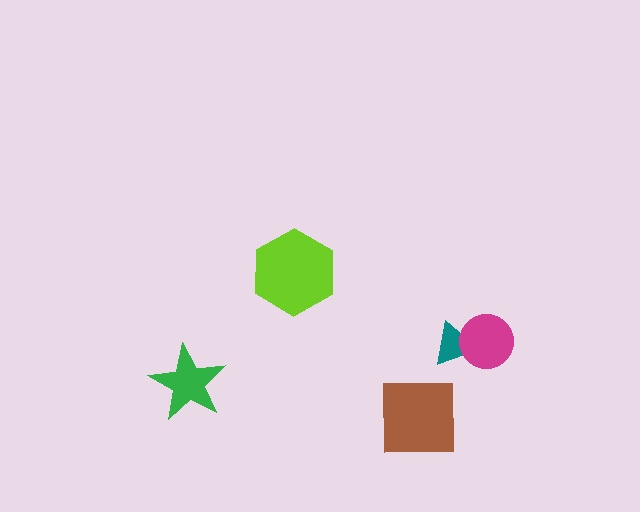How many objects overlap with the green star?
0 objects overlap with the green star.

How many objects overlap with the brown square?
0 objects overlap with the brown square.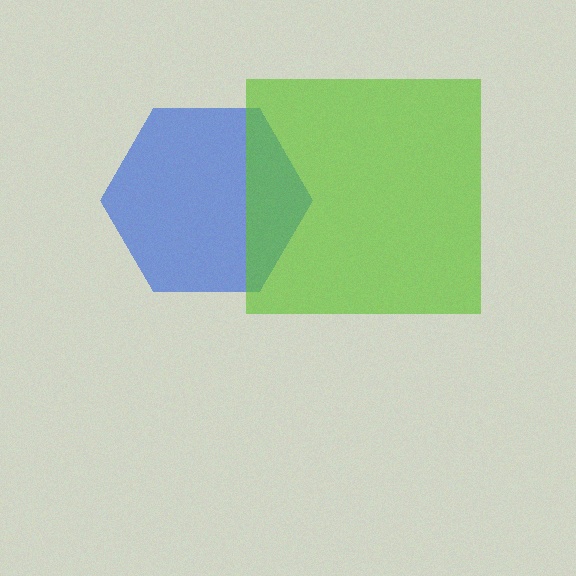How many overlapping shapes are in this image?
There are 2 overlapping shapes in the image.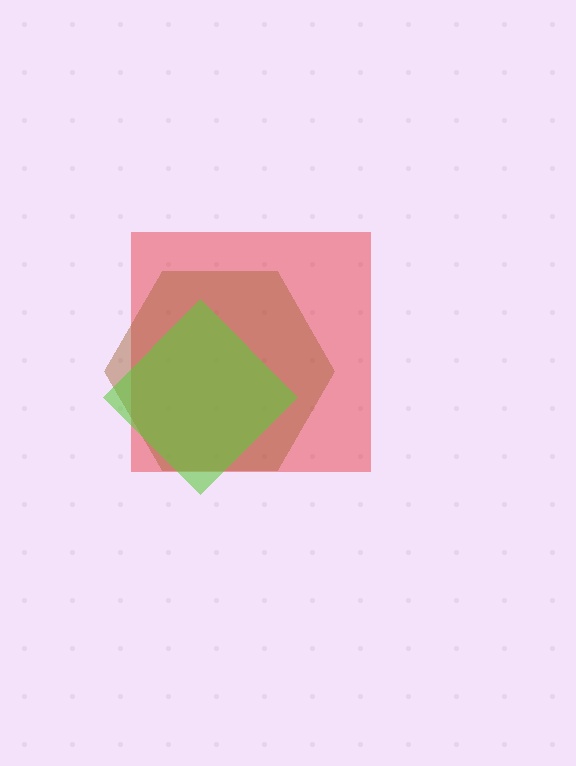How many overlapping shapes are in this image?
There are 3 overlapping shapes in the image.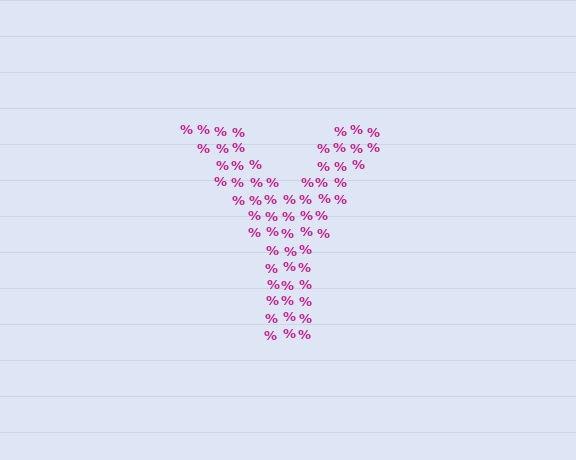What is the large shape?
The large shape is the letter Y.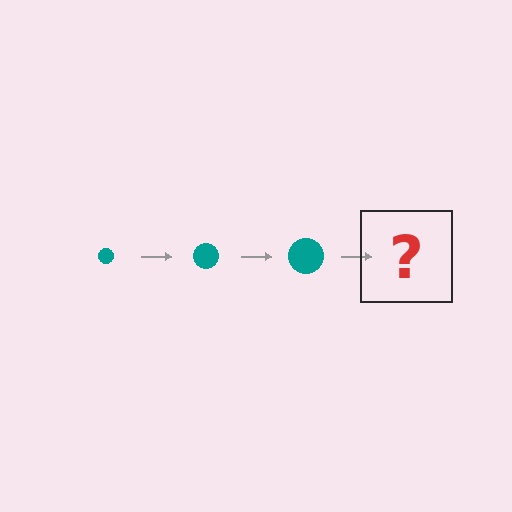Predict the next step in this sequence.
The next step is a teal circle, larger than the previous one.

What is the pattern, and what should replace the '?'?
The pattern is that the circle gets progressively larger each step. The '?' should be a teal circle, larger than the previous one.